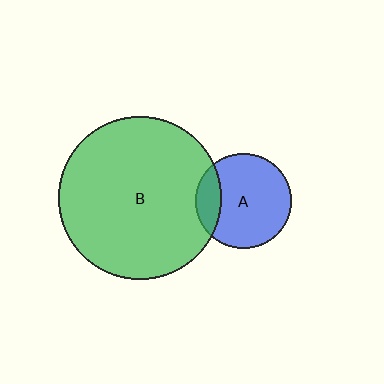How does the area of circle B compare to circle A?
Approximately 2.9 times.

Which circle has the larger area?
Circle B (green).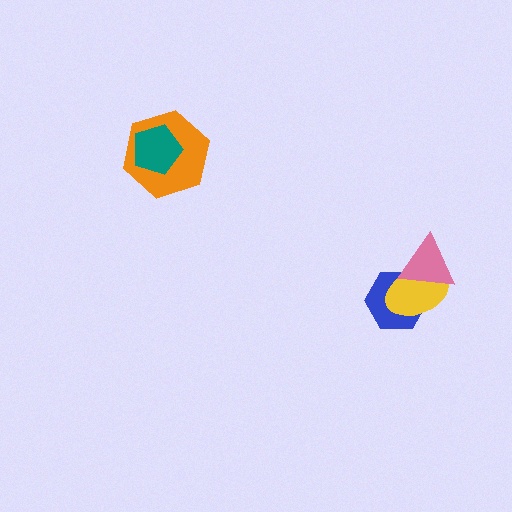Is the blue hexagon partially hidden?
Yes, it is partially covered by another shape.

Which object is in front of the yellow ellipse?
The pink triangle is in front of the yellow ellipse.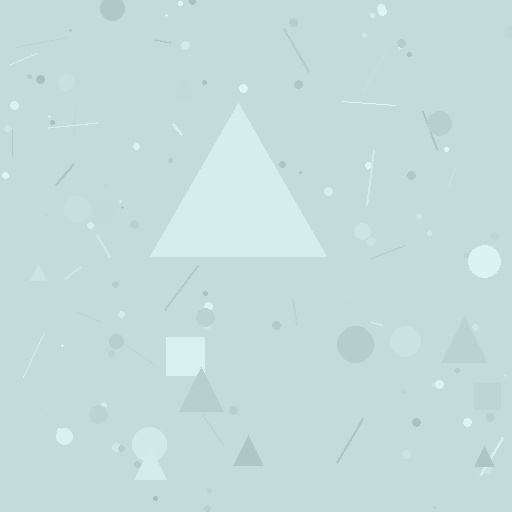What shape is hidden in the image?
A triangle is hidden in the image.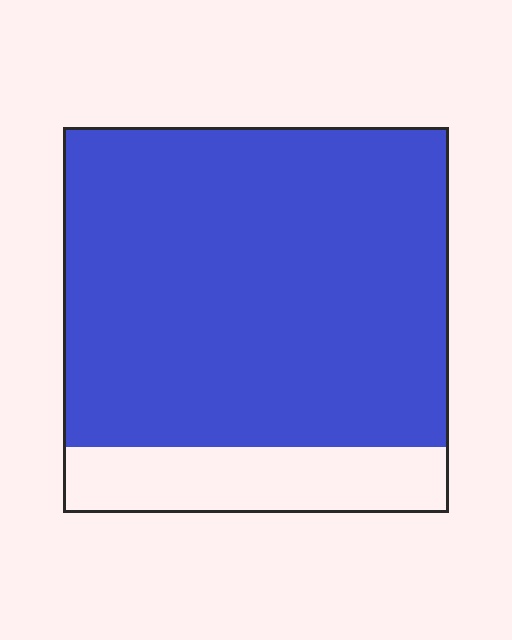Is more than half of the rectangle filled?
Yes.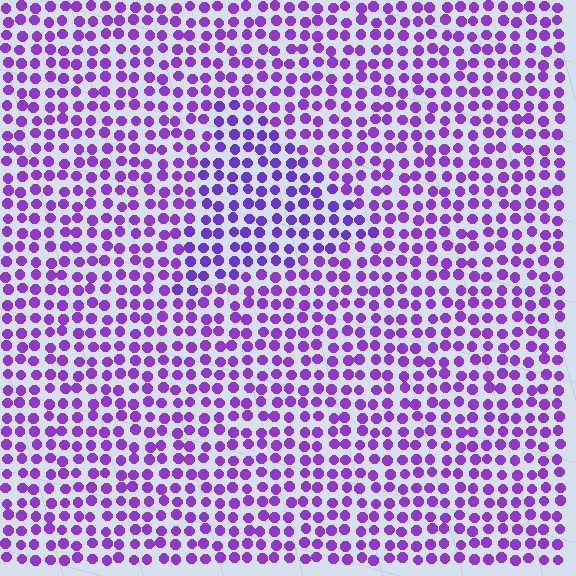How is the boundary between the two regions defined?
The boundary is defined purely by a slight shift in hue (about 15 degrees). Spacing, size, and orientation are identical on both sides.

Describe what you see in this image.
The image is filled with small purple elements in a uniform arrangement. A triangle-shaped region is visible where the elements are tinted to a slightly different hue, forming a subtle color boundary.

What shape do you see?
I see a triangle.